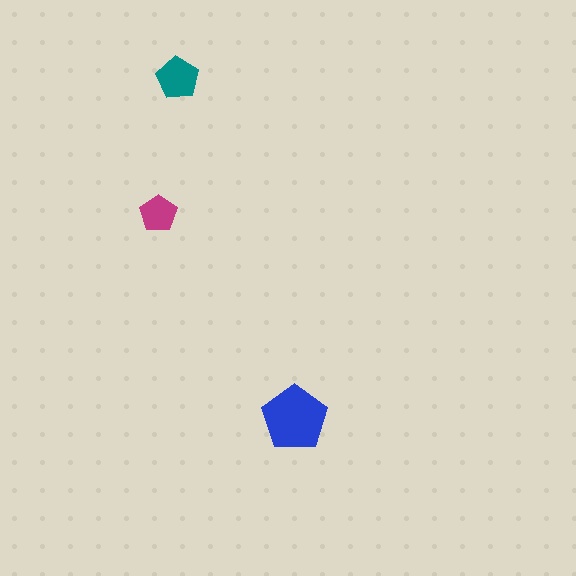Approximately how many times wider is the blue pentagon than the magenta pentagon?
About 2 times wider.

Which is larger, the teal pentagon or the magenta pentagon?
The teal one.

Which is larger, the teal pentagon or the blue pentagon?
The blue one.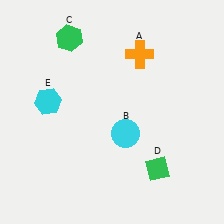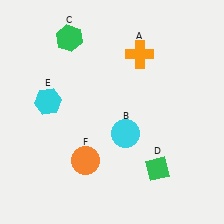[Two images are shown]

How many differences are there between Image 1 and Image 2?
There is 1 difference between the two images.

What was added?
An orange circle (F) was added in Image 2.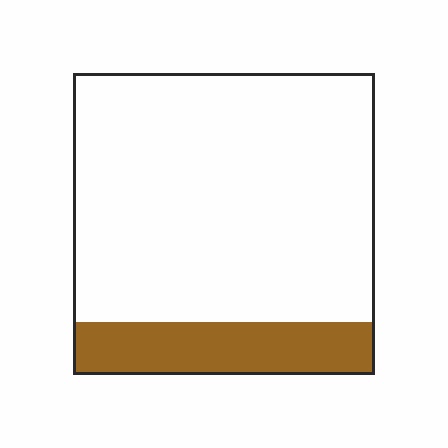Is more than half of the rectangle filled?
No.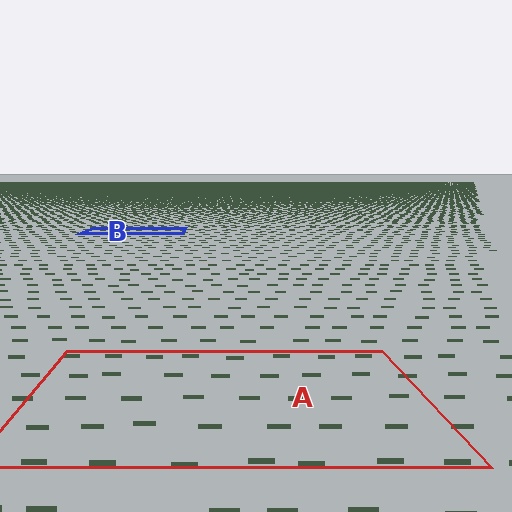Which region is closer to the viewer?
Region A is closer. The texture elements there are larger and more spread out.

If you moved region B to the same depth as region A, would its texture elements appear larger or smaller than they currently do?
They would appear larger. At a closer depth, the same texture elements are projected at a bigger on-screen size.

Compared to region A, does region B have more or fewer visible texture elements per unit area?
Region B has more texture elements per unit area — they are packed more densely because it is farther away.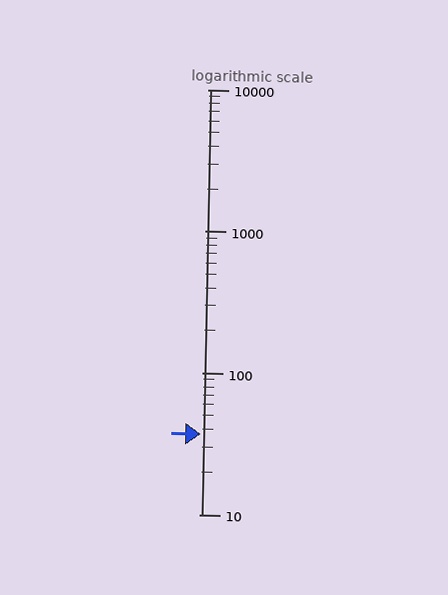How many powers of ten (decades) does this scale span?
The scale spans 3 decades, from 10 to 10000.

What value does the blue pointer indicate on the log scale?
The pointer indicates approximately 37.